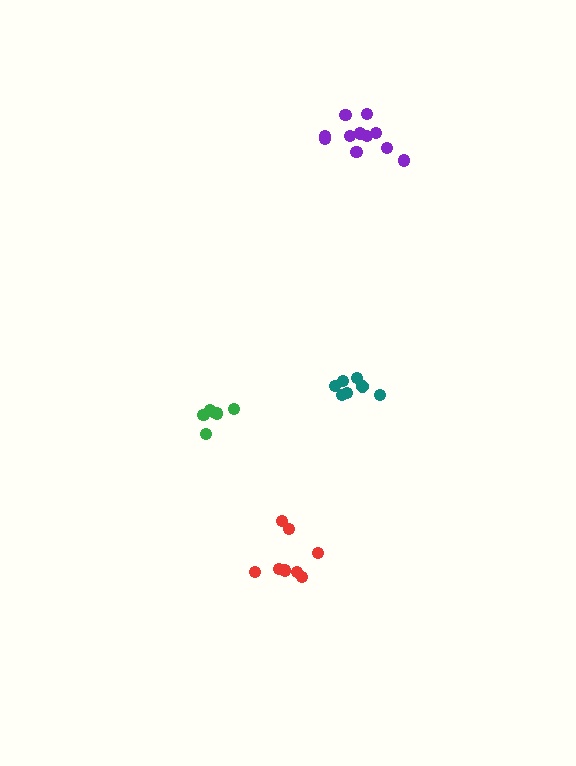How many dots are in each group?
Group 1: 8 dots, Group 2: 6 dots, Group 3: 7 dots, Group 4: 11 dots (32 total).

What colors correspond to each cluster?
The clusters are colored: red, green, teal, purple.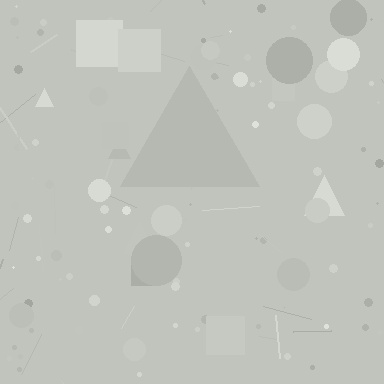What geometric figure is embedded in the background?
A triangle is embedded in the background.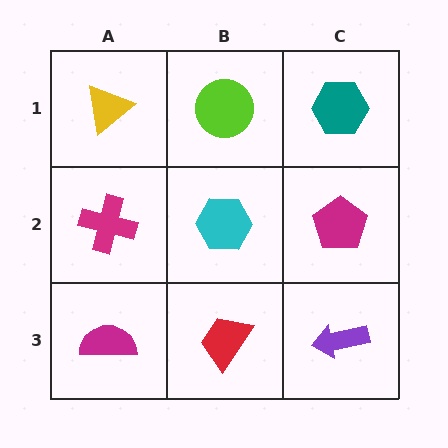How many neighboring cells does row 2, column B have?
4.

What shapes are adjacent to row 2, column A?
A yellow triangle (row 1, column A), a magenta semicircle (row 3, column A), a cyan hexagon (row 2, column B).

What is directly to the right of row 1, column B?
A teal hexagon.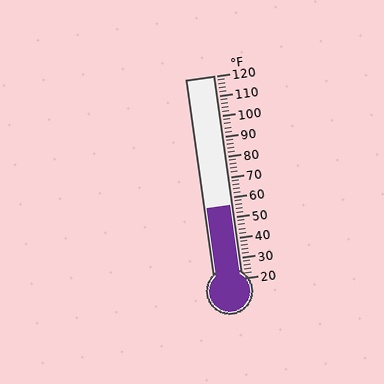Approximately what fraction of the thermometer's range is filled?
The thermometer is filled to approximately 35% of its range.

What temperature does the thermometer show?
The thermometer shows approximately 56°F.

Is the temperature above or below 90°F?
The temperature is below 90°F.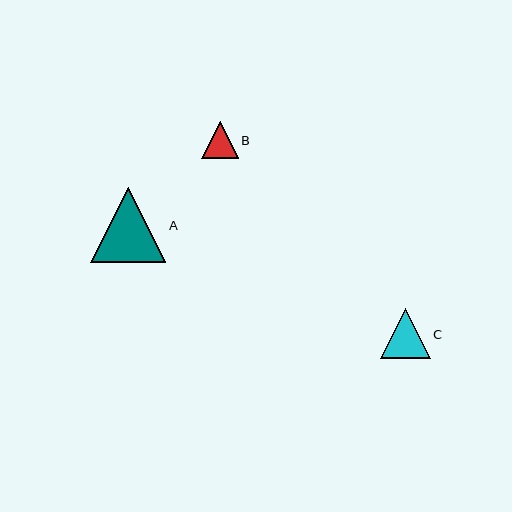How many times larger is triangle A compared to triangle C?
Triangle A is approximately 1.5 times the size of triangle C.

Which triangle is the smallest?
Triangle B is the smallest with a size of approximately 37 pixels.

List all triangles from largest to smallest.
From largest to smallest: A, C, B.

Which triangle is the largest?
Triangle A is the largest with a size of approximately 75 pixels.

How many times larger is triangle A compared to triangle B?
Triangle A is approximately 2.1 times the size of triangle B.